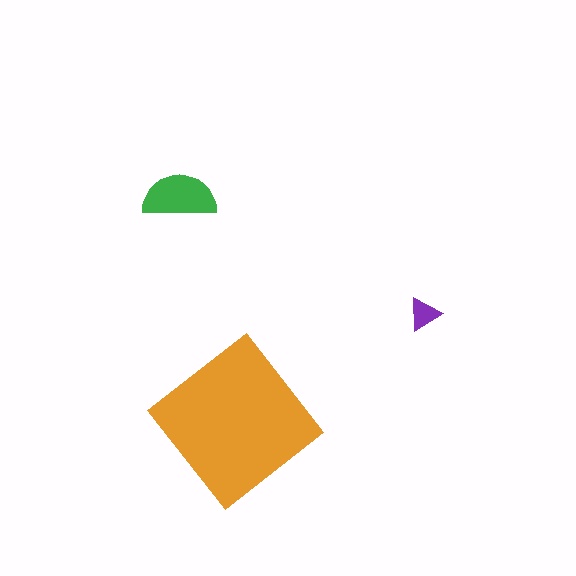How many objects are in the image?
There are 3 objects in the image.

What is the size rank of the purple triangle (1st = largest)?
3rd.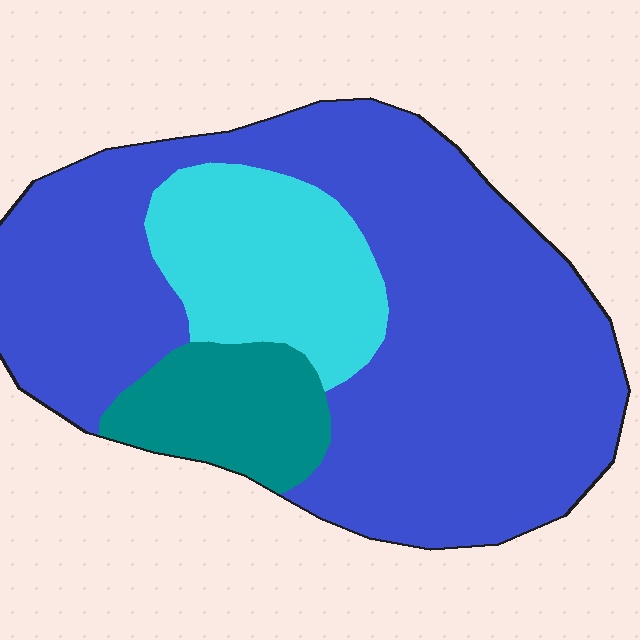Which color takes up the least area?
Teal, at roughly 10%.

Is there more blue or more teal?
Blue.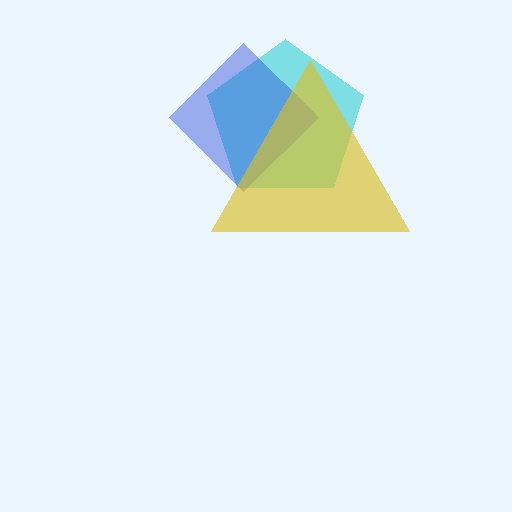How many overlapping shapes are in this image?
There are 3 overlapping shapes in the image.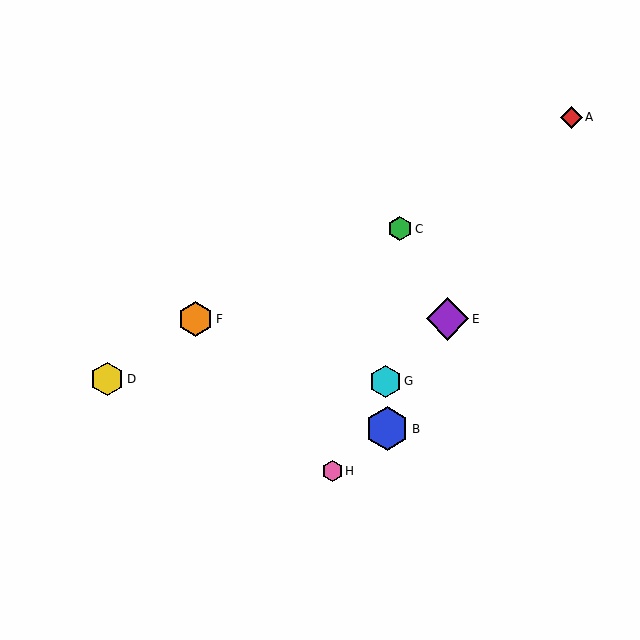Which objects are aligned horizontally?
Objects E, F are aligned horizontally.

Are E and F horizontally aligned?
Yes, both are at y≈319.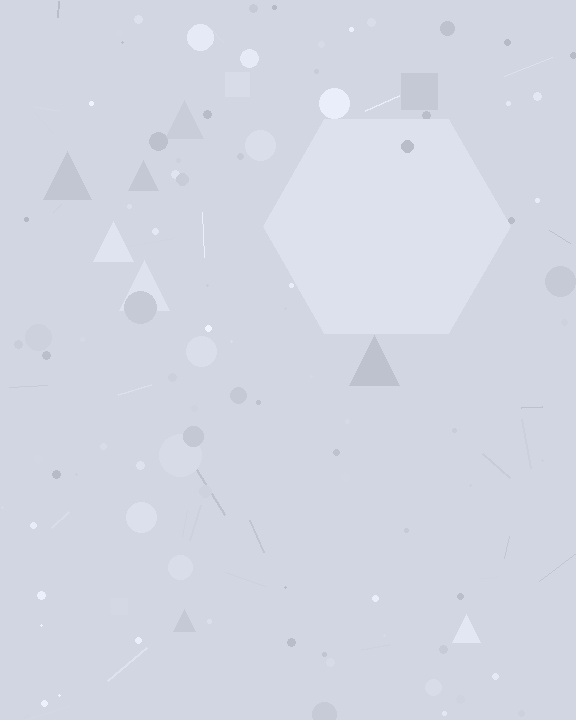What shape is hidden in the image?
A hexagon is hidden in the image.